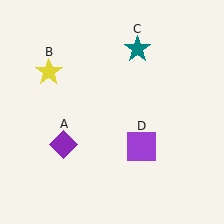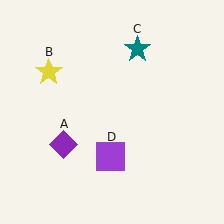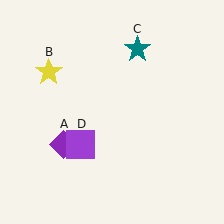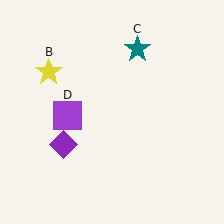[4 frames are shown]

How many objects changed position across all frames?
1 object changed position: purple square (object D).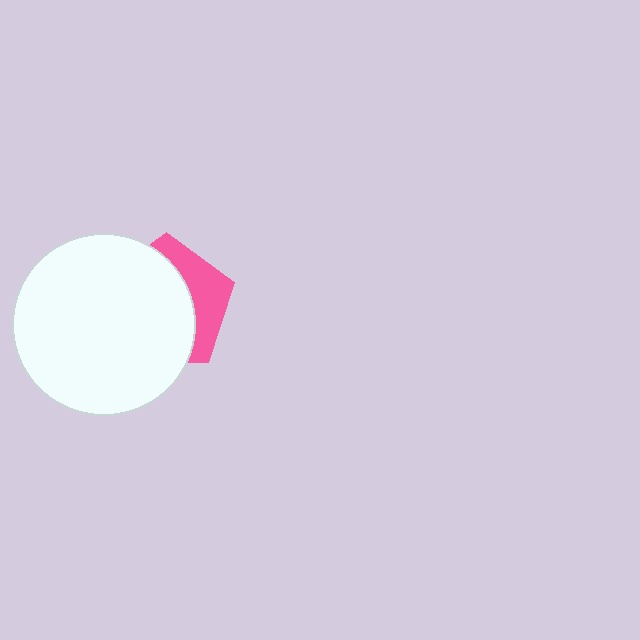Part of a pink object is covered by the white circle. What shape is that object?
It is a pentagon.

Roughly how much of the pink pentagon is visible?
A small part of it is visible (roughly 32%).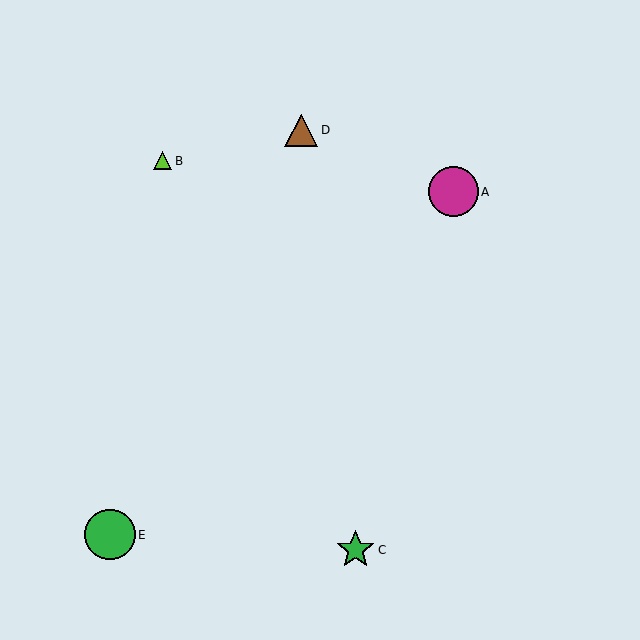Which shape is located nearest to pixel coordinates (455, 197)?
The magenta circle (labeled A) at (453, 192) is nearest to that location.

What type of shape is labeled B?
Shape B is a lime triangle.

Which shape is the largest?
The green circle (labeled E) is the largest.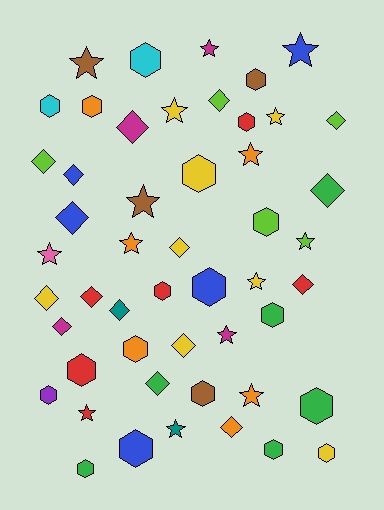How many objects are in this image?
There are 50 objects.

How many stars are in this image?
There are 15 stars.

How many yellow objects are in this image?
There are 8 yellow objects.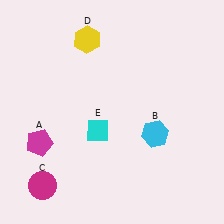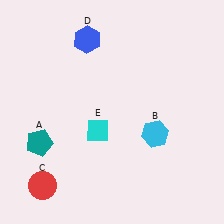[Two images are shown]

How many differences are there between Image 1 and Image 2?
There are 3 differences between the two images.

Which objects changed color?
A changed from magenta to teal. C changed from magenta to red. D changed from yellow to blue.